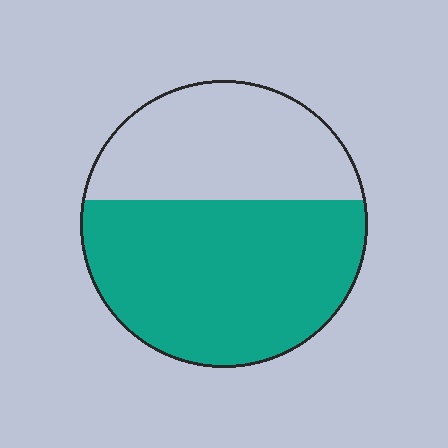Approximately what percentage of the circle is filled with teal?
Approximately 60%.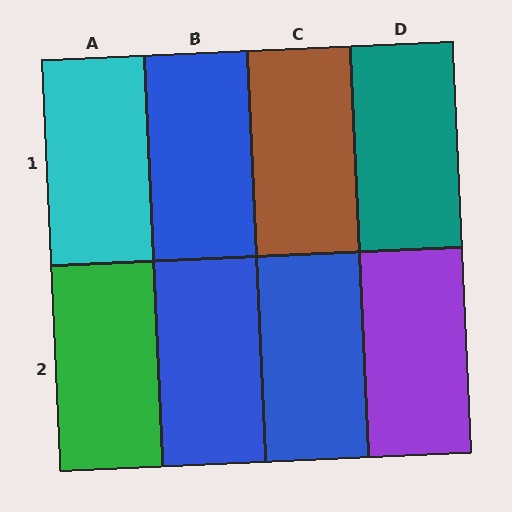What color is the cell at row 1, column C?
Brown.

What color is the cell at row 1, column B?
Blue.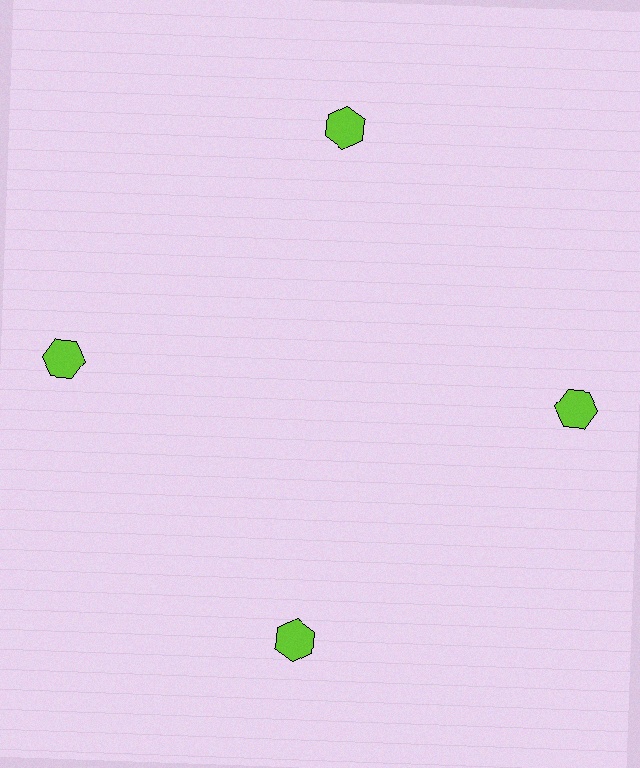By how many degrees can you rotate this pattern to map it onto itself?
The pattern maps onto itself every 90 degrees of rotation.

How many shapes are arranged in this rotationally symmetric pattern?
There are 4 shapes, arranged in 4 groups of 1.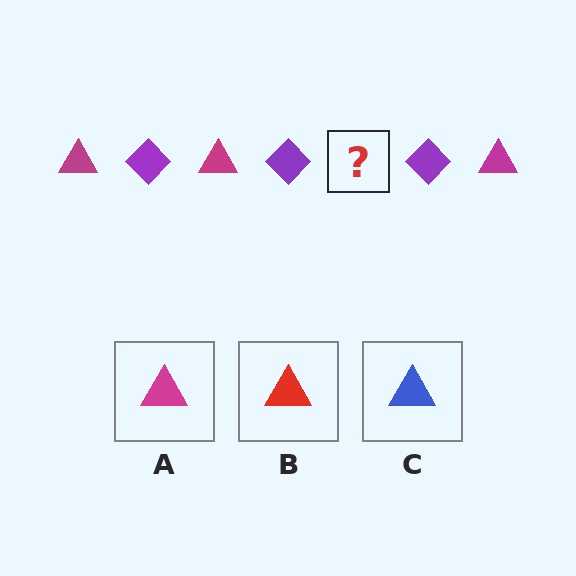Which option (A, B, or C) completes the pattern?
A.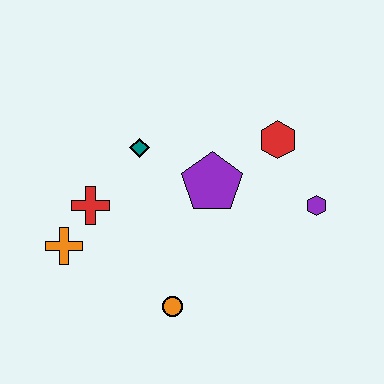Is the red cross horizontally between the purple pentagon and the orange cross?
Yes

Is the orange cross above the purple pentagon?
No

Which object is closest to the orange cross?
The red cross is closest to the orange cross.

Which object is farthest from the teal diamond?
The purple hexagon is farthest from the teal diamond.